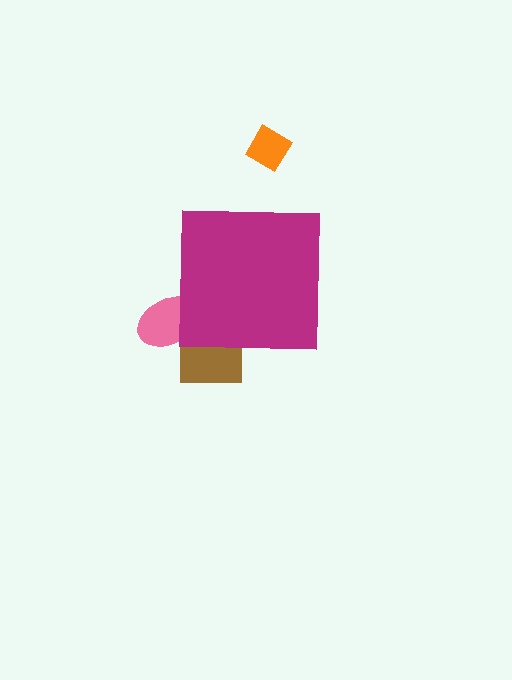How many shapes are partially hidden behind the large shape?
3 shapes are partially hidden.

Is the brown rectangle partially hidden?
Yes, the brown rectangle is partially hidden behind the magenta square.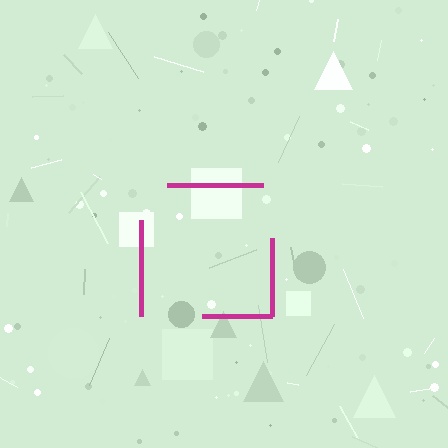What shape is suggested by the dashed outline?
The dashed outline suggests a square.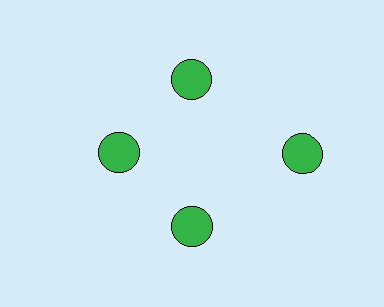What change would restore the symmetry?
The symmetry would be restored by moving it inward, back onto the ring so that all 4 circles sit at equal angles and equal distance from the center.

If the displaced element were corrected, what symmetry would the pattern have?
It would have 4-fold rotational symmetry — the pattern would map onto itself every 90 degrees.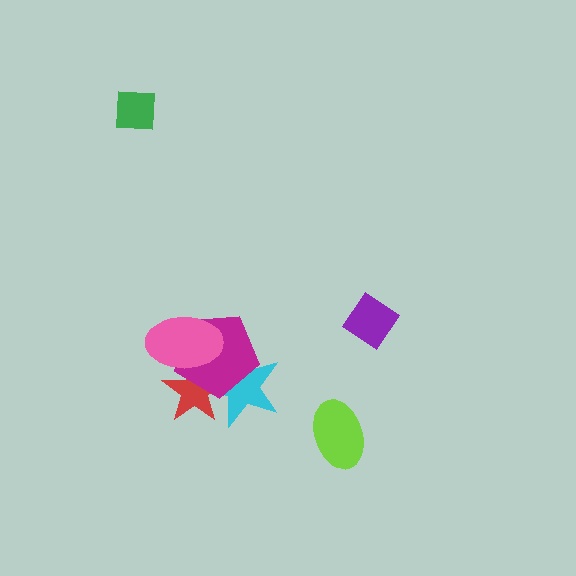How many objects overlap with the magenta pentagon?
3 objects overlap with the magenta pentagon.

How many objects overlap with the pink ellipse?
3 objects overlap with the pink ellipse.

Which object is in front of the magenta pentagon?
The pink ellipse is in front of the magenta pentagon.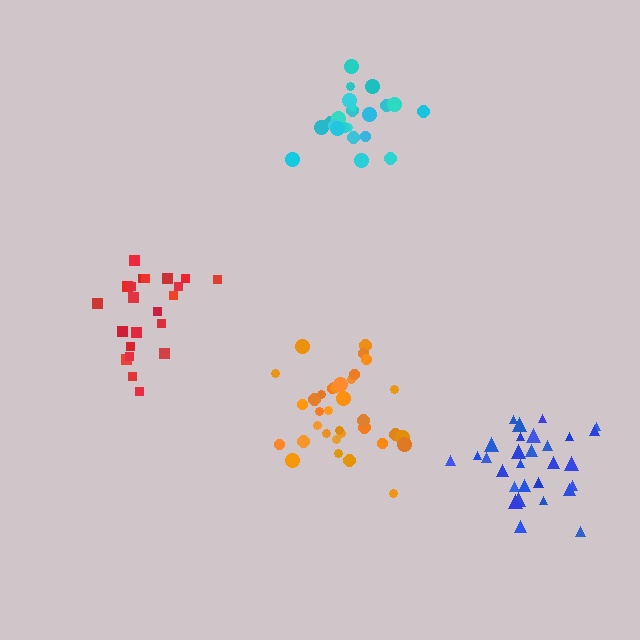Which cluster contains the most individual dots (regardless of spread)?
Orange (35).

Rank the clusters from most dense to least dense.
orange, blue, cyan, red.